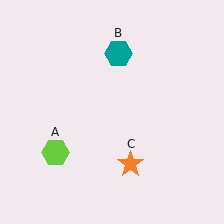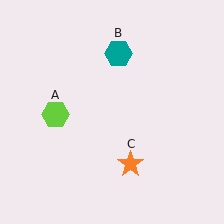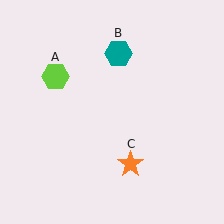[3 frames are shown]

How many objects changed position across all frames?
1 object changed position: lime hexagon (object A).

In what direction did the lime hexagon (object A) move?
The lime hexagon (object A) moved up.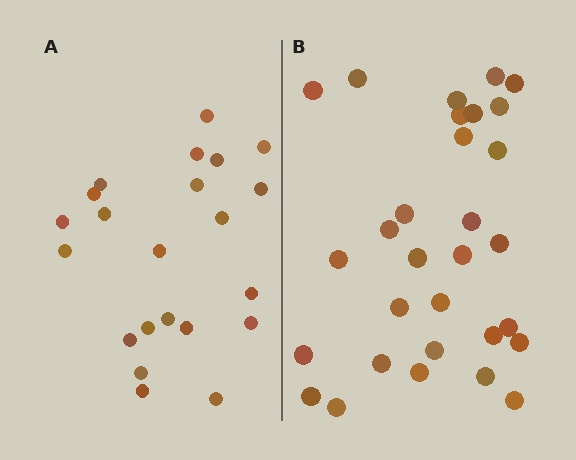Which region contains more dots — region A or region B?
Region B (the right region) has more dots.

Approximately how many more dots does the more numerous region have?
Region B has roughly 8 or so more dots than region A.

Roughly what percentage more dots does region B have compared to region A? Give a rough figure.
About 35% more.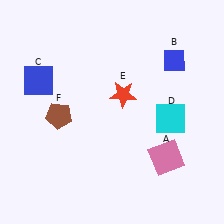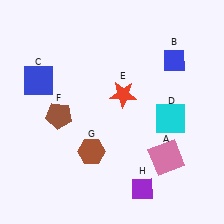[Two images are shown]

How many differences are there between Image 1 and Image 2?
There are 2 differences between the two images.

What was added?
A brown hexagon (G), a purple diamond (H) were added in Image 2.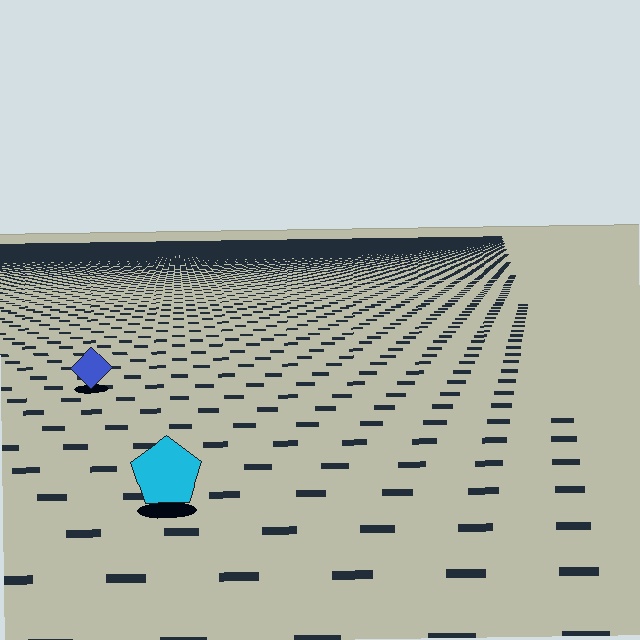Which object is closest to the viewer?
The cyan pentagon is closest. The texture marks near it are larger and more spread out.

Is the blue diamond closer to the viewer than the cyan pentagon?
No. The cyan pentagon is closer — you can tell from the texture gradient: the ground texture is coarser near it.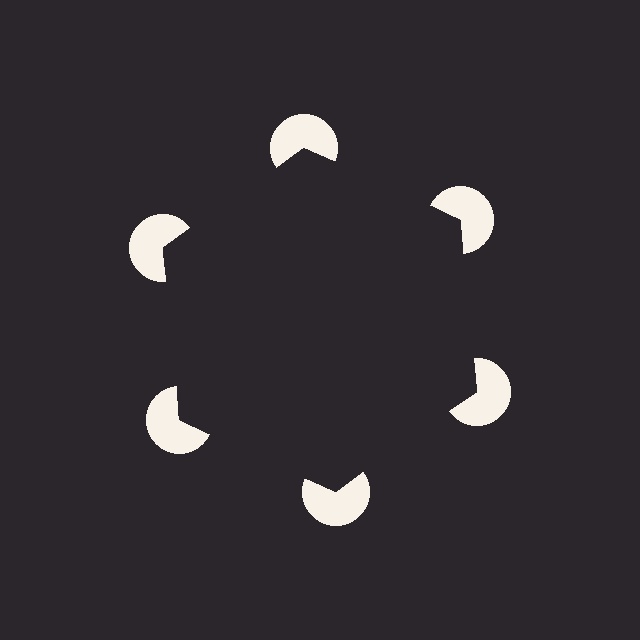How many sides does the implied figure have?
6 sides.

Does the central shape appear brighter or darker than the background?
It typically appears slightly darker than the background, even though no actual brightness change is drawn.